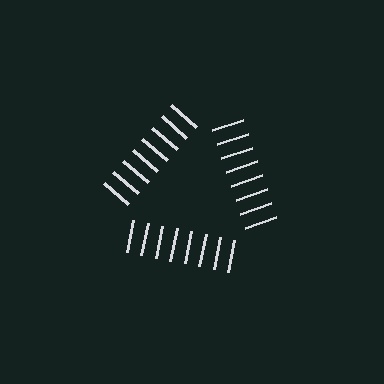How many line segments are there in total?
24 — 8 along each of the 3 edges.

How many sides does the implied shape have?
3 sides — the line-ends trace a triangle.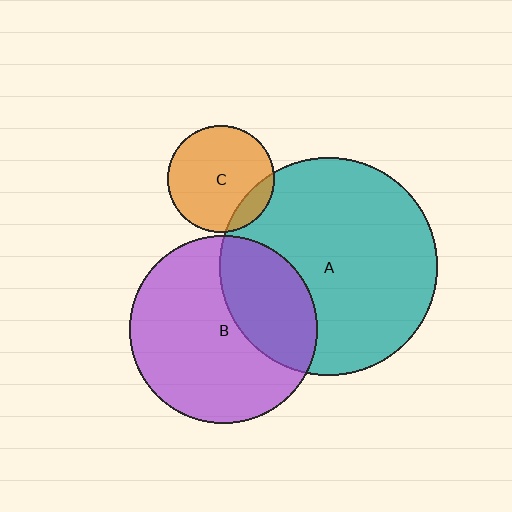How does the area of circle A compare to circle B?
Approximately 1.3 times.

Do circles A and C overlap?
Yes.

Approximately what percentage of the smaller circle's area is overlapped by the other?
Approximately 15%.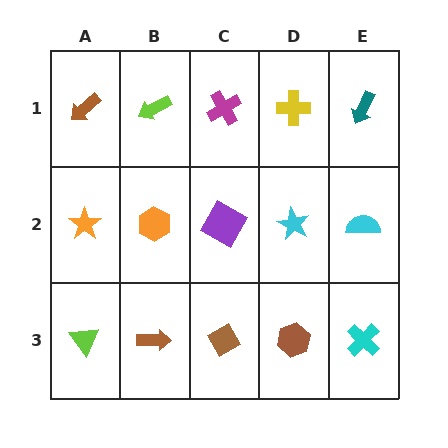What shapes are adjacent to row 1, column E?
A cyan semicircle (row 2, column E), a yellow cross (row 1, column D).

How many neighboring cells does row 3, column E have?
2.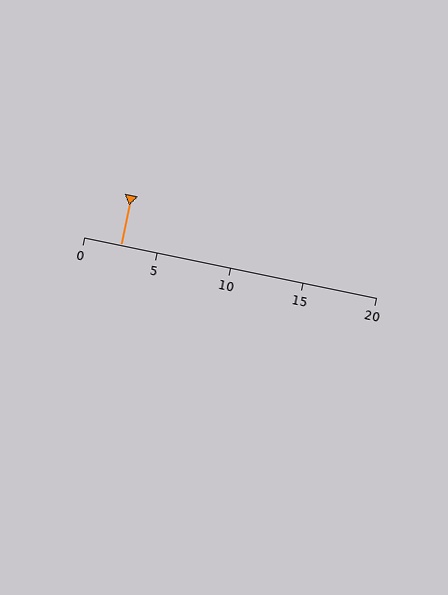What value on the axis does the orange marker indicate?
The marker indicates approximately 2.5.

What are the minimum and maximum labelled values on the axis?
The axis runs from 0 to 20.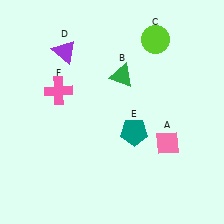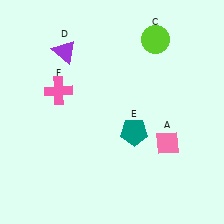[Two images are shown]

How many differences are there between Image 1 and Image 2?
There is 1 difference between the two images.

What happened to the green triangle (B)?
The green triangle (B) was removed in Image 2. It was in the top-right area of Image 1.